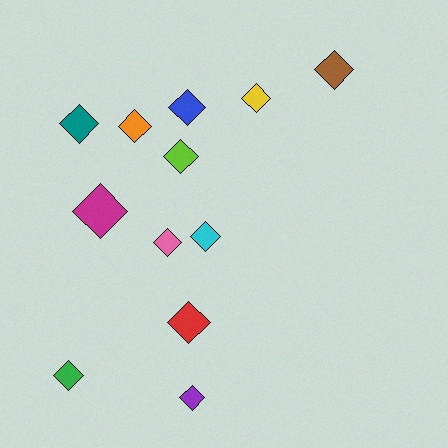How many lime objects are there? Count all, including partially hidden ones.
There is 1 lime object.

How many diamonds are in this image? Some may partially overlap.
There are 12 diamonds.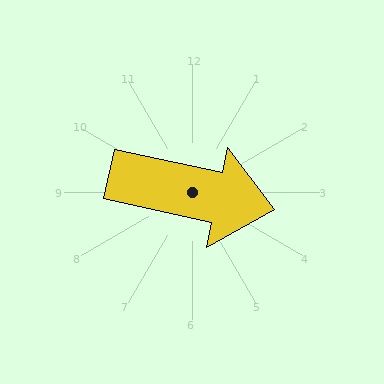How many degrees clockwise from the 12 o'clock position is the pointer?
Approximately 102 degrees.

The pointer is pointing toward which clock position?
Roughly 3 o'clock.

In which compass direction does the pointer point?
East.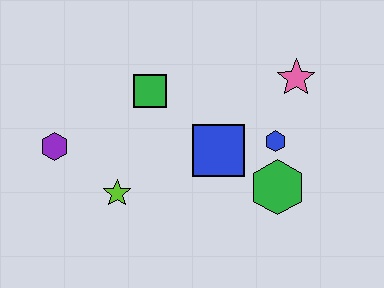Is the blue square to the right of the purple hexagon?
Yes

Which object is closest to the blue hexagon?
The green hexagon is closest to the blue hexagon.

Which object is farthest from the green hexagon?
The purple hexagon is farthest from the green hexagon.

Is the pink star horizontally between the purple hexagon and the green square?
No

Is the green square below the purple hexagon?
No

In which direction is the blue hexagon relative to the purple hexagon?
The blue hexagon is to the right of the purple hexagon.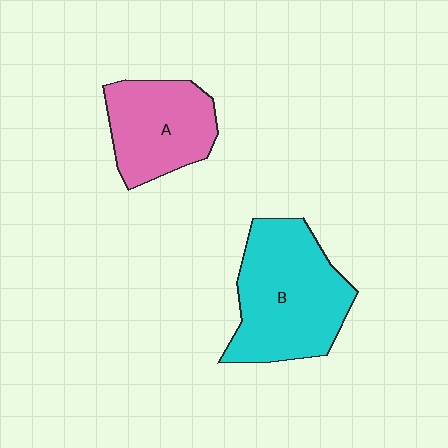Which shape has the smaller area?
Shape A (pink).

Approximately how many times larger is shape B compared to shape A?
Approximately 1.4 times.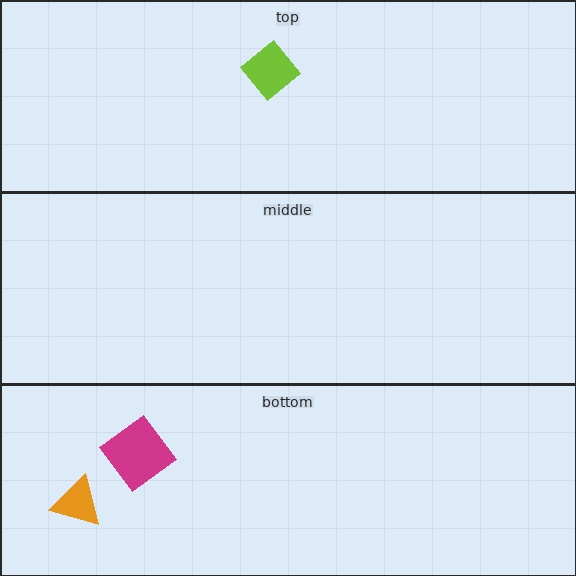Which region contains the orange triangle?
The bottom region.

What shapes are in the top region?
The lime diamond.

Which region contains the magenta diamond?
The bottom region.